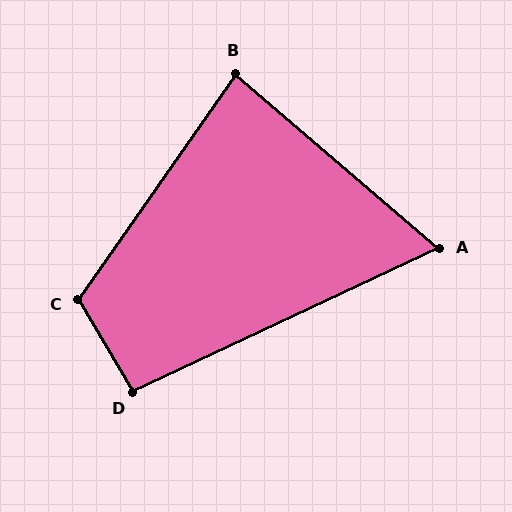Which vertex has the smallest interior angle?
A, at approximately 66 degrees.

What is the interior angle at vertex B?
Approximately 84 degrees (acute).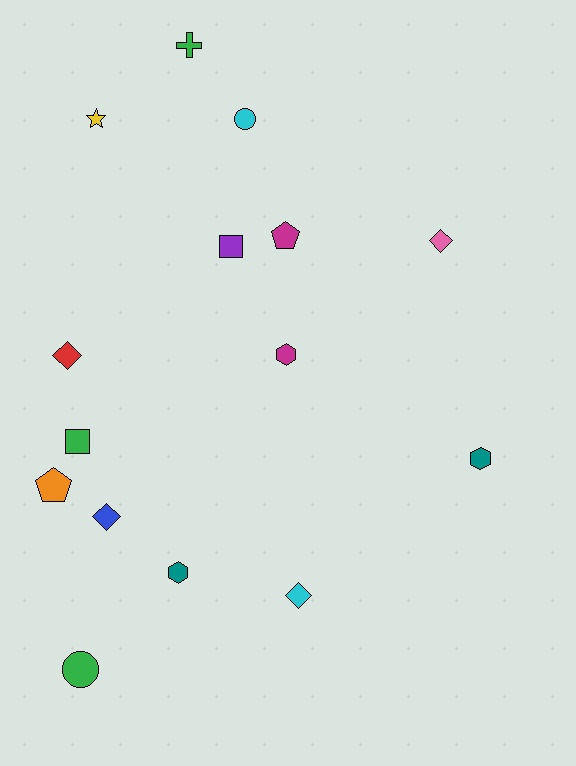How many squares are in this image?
There are 2 squares.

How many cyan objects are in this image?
There are 2 cyan objects.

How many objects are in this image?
There are 15 objects.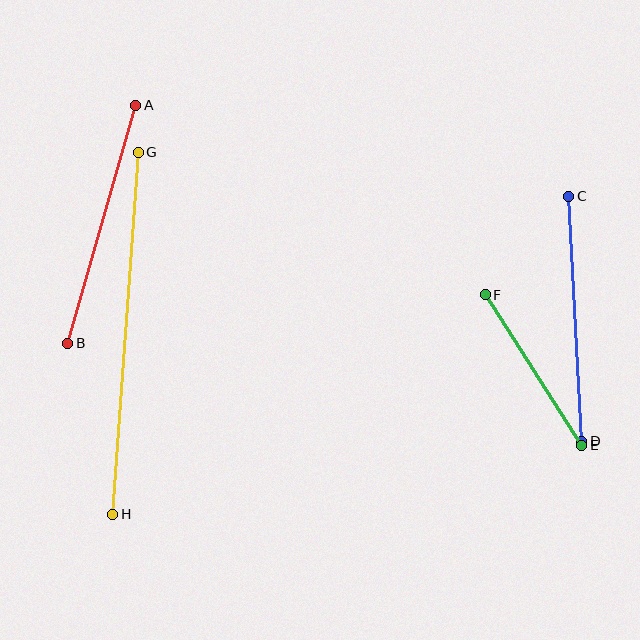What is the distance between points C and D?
The distance is approximately 245 pixels.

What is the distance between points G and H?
The distance is approximately 363 pixels.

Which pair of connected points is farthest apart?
Points G and H are farthest apart.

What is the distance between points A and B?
The distance is approximately 247 pixels.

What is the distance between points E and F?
The distance is approximately 179 pixels.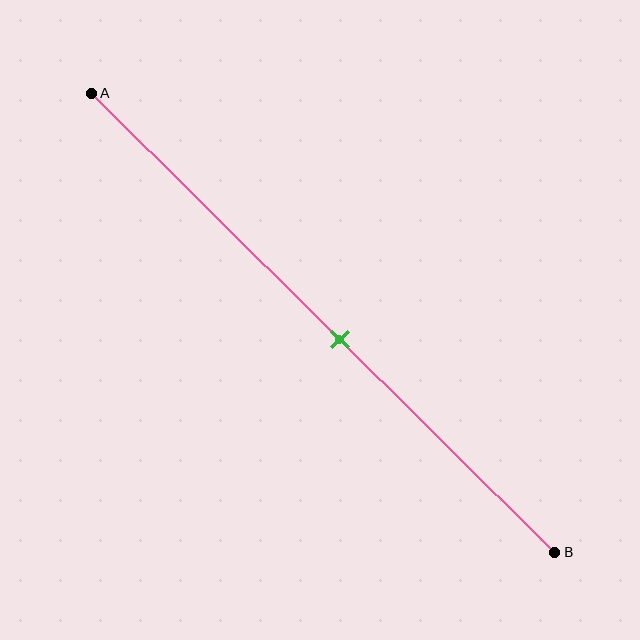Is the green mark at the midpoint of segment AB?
No, the mark is at about 55% from A, not at the 50% midpoint.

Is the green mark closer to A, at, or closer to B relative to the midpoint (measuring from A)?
The green mark is closer to point B than the midpoint of segment AB.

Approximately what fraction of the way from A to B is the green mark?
The green mark is approximately 55% of the way from A to B.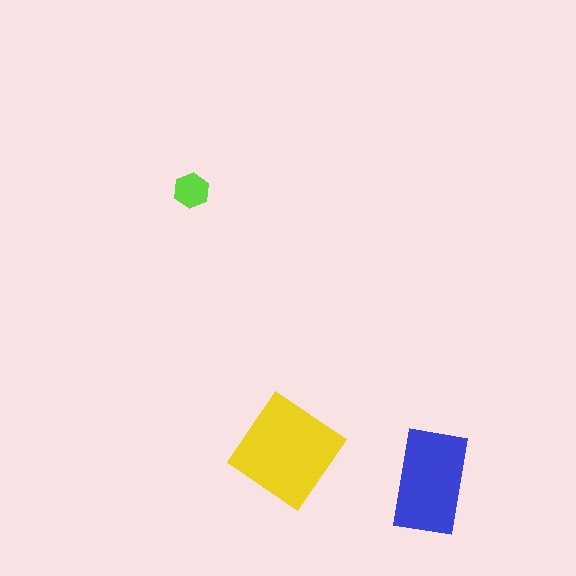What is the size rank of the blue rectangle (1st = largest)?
2nd.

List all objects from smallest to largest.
The lime hexagon, the blue rectangle, the yellow diamond.